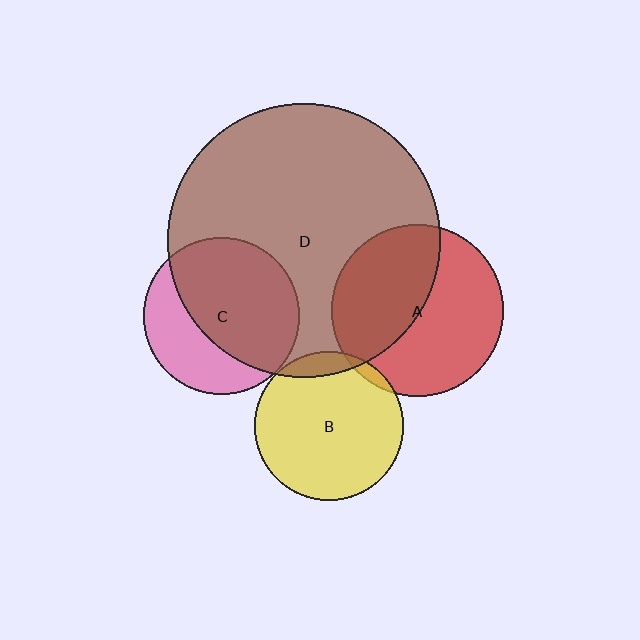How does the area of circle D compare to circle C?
Approximately 3.1 times.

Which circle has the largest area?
Circle D (brown).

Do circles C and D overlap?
Yes.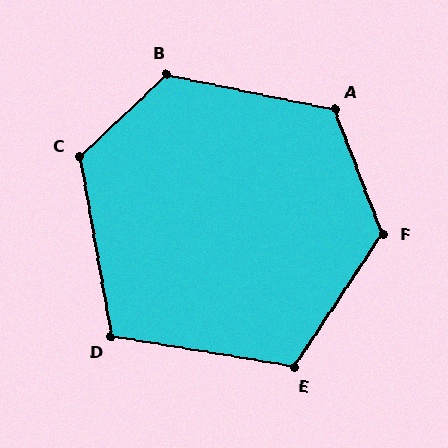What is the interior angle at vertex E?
Approximately 114 degrees (obtuse).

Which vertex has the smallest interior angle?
D, at approximately 109 degrees.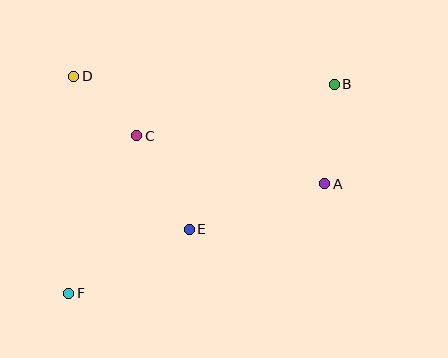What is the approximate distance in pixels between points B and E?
The distance between B and E is approximately 205 pixels.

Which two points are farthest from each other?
Points B and F are farthest from each other.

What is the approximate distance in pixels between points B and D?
The distance between B and D is approximately 261 pixels.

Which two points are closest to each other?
Points C and D are closest to each other.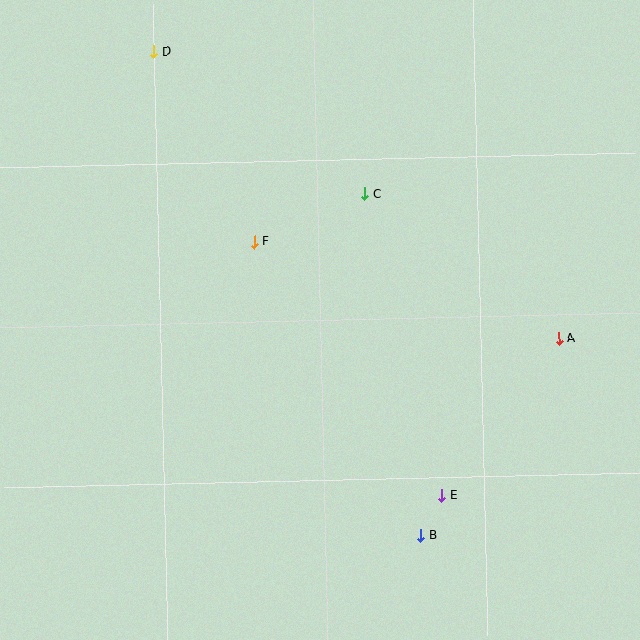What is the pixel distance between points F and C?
The distance between F and C is 120 pixels.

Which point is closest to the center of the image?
Point F at (254, 242) is closest to the center.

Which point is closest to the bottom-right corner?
Point B is closest to the bottom-right corner.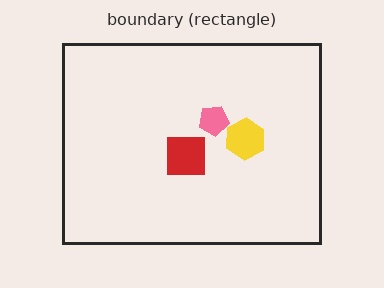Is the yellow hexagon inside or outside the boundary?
Inside.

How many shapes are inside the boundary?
3 inside, 0 outside.